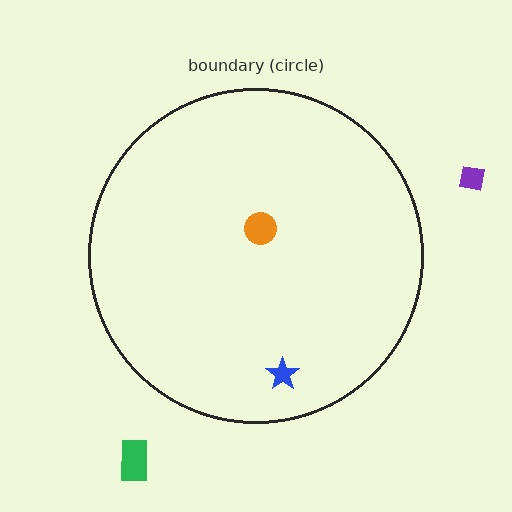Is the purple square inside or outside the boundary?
Outside.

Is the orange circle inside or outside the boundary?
Inside.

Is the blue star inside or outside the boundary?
Inside.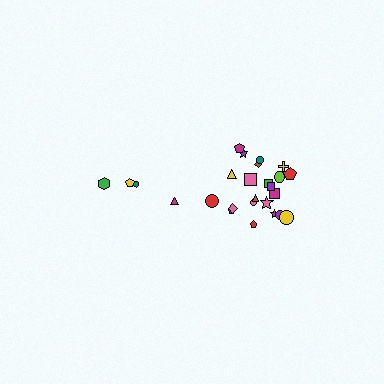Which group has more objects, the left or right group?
The right group.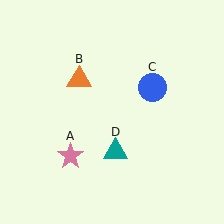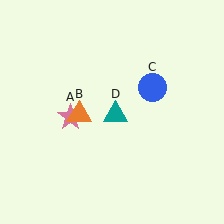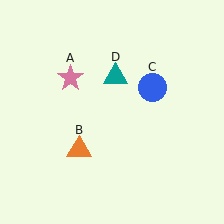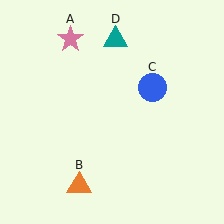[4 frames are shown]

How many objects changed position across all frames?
3 objects changed position: pink star (object A), orange triangle (object B), teal triangle (object D).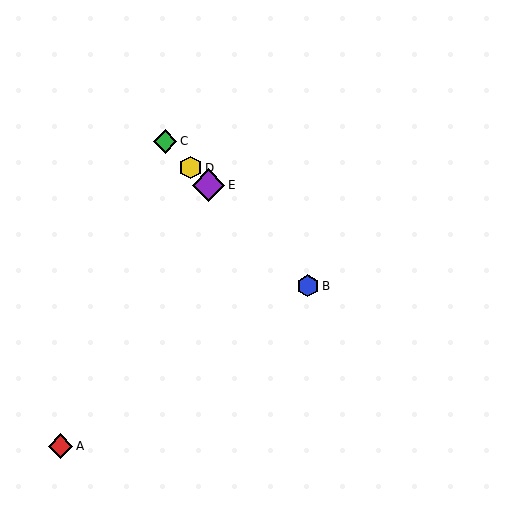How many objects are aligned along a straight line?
4 objects (B, C, D, E) are aligned along a straight line.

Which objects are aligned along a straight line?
Objects B, C, D, E are aligned along a straight line.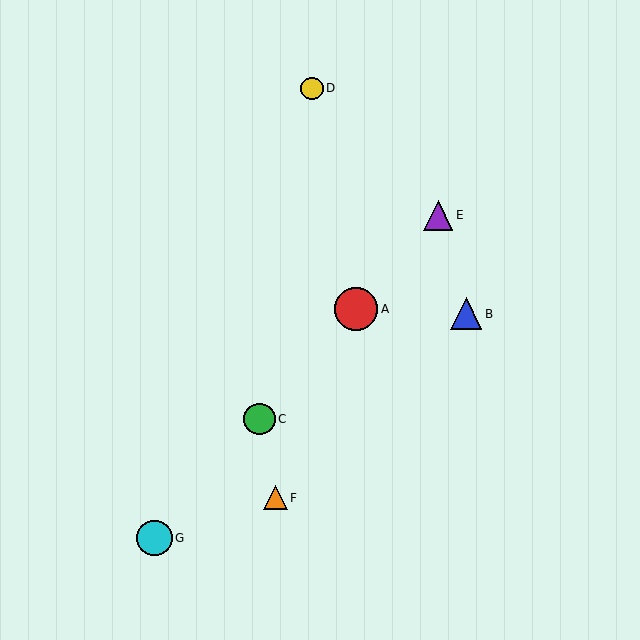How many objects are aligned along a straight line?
4 objects (A, C, E, G) are aligned along a straight line.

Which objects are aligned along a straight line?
Objects A, C, E, G are aligned along a straight line.